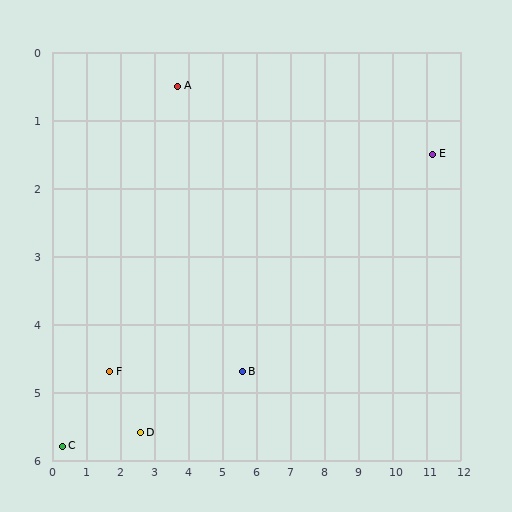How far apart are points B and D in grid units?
Points B and D are about 3.1 grid units apart.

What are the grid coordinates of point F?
Point F is at approximately (1.7, 4.7).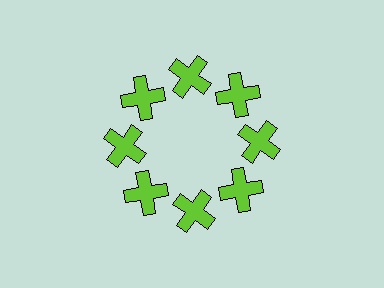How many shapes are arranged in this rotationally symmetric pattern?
There are 8 shapes, arranged in 8 groups of 1.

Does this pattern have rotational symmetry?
Yes, this pattern has 8-fold rotational symmetry. It looks the same after rotating 45 degrees around the center.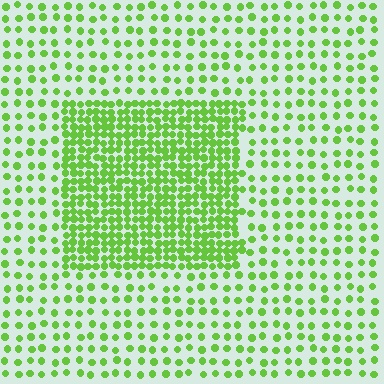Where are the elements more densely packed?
The elements are more densely packed inside the rectangle boundary.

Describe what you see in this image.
The image contains small lime elements arranged at two different densities. A rectangle-shaped region is visible where the elements are more densely packed than the surrounding area.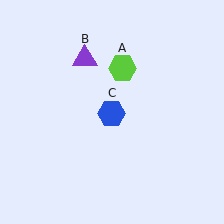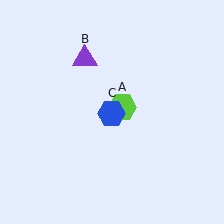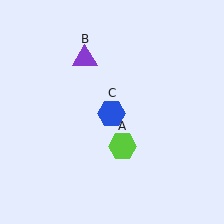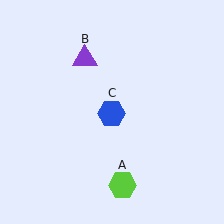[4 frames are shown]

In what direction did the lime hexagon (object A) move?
The lime hexagon (object A) moved down.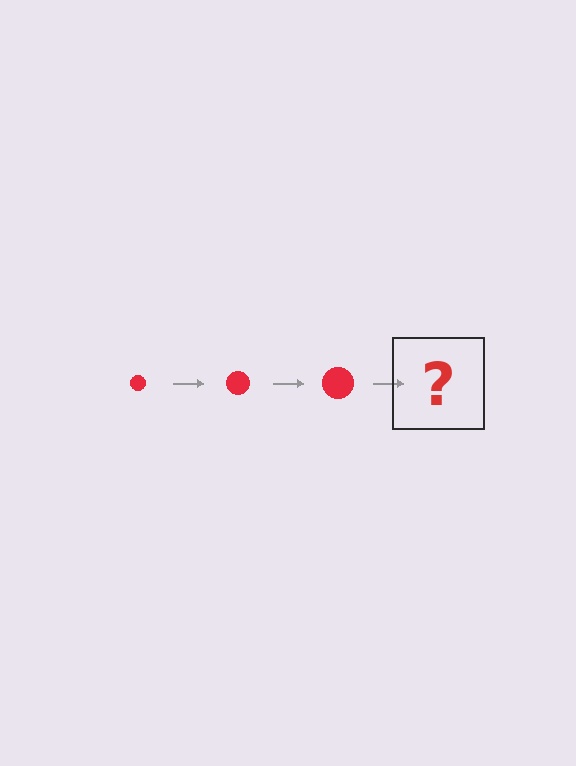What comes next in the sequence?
The next element should be a red circle, larger than the previous one.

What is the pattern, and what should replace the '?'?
The pattern is that the circle gets progressively larger each step. The '?' should be a red circle, larger than the previous one.